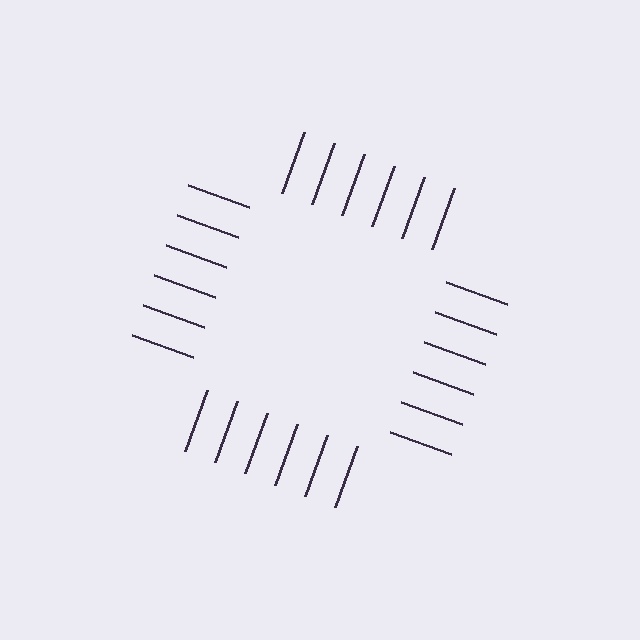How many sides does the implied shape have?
4 sides — the line-ends trace a square.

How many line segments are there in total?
24 — 6 along each of the 4 edges.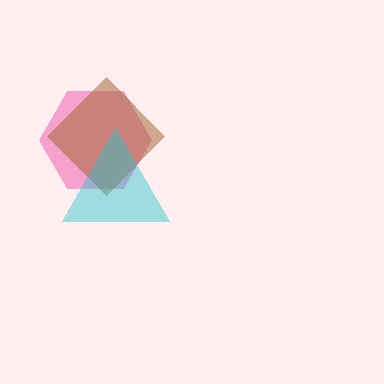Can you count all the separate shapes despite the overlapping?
Yes, there are 3 separate shapes.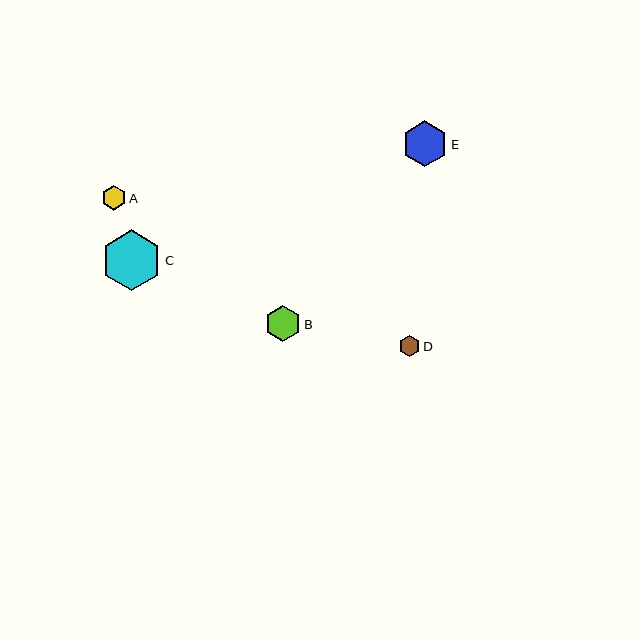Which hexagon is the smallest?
Hexagon D is the smallest with a size of approximately 21 pixels.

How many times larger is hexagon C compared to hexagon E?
Hexagon C is approximately 1.3 times the size of hexagon E.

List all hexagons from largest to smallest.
From largest to smallest: C, E, B, A, D.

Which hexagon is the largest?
Hexagon C is the largest with a size of approximately 61 pixels.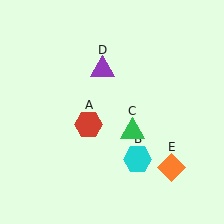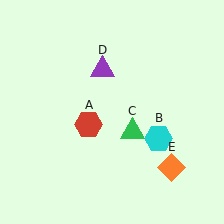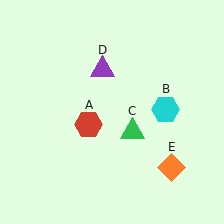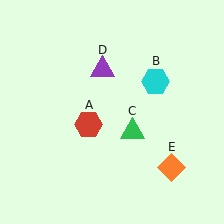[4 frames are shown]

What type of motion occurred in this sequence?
The cyan hexagon (object B) rotated counterclockwise around the center of the scene.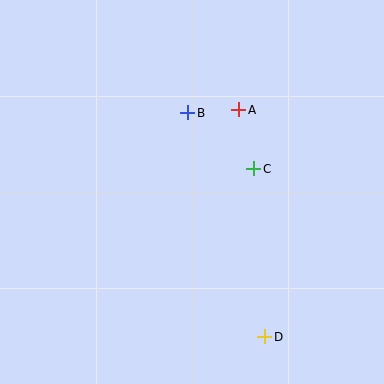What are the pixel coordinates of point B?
Point B is at (188, 113).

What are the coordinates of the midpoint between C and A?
The midpoint between C and A is at (246, 139).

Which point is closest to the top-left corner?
Point B is closest to the top-left corner.